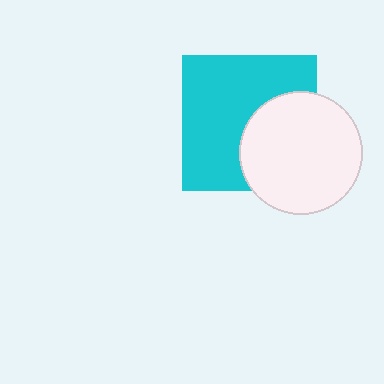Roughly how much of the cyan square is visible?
About half of it is visible (roughly 63%).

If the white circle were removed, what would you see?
You would see the complete cyan square.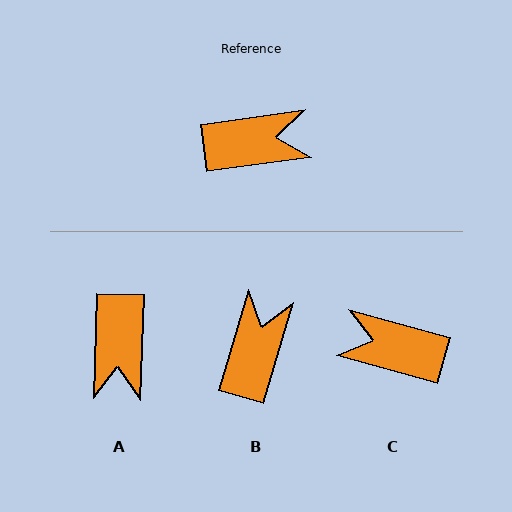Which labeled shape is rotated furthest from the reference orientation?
C, about 157 degrees away.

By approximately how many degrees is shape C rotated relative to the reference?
Approximately 157 degrees counter-clockwise.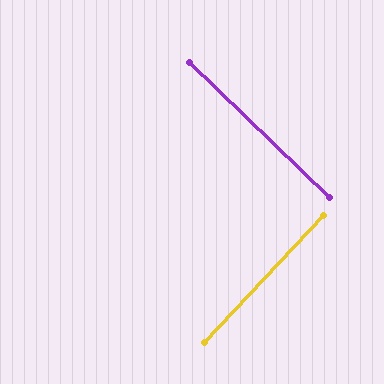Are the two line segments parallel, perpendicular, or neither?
Perpendicular — they meet at approximately 89°.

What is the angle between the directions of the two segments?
Approximately 89 degrees.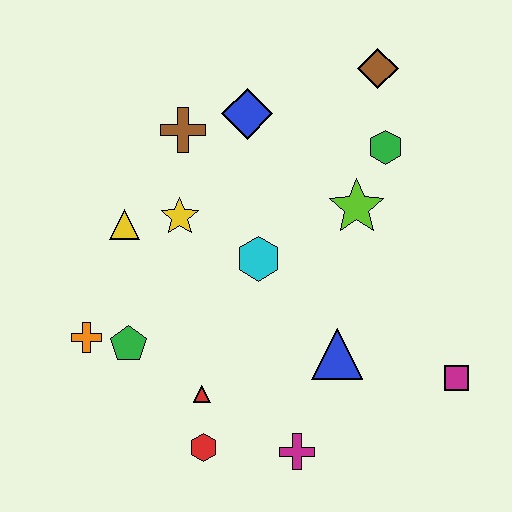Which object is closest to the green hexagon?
The lime star is closest to the green hexagon.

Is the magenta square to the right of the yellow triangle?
Yes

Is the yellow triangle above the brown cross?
No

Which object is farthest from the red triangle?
The brown diamond is farthest from the red triangle.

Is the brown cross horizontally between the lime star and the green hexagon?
No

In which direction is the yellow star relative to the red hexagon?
The yellow star is above the red hexagon.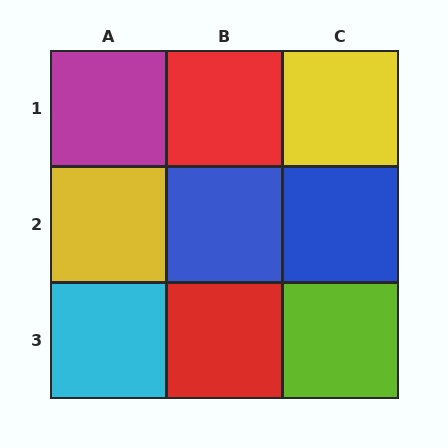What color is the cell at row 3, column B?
Red.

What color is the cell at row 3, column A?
Cyan.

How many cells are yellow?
2 cells are yellow.